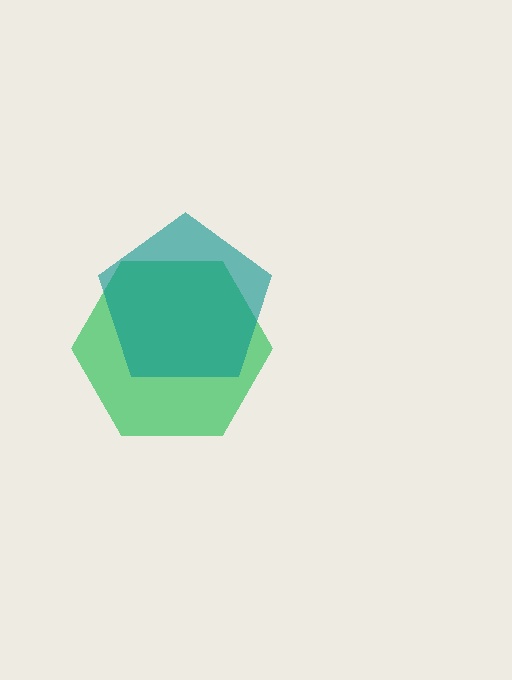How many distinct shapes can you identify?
There are 2 distinct shapes: a green hexagon, a teal pentagon.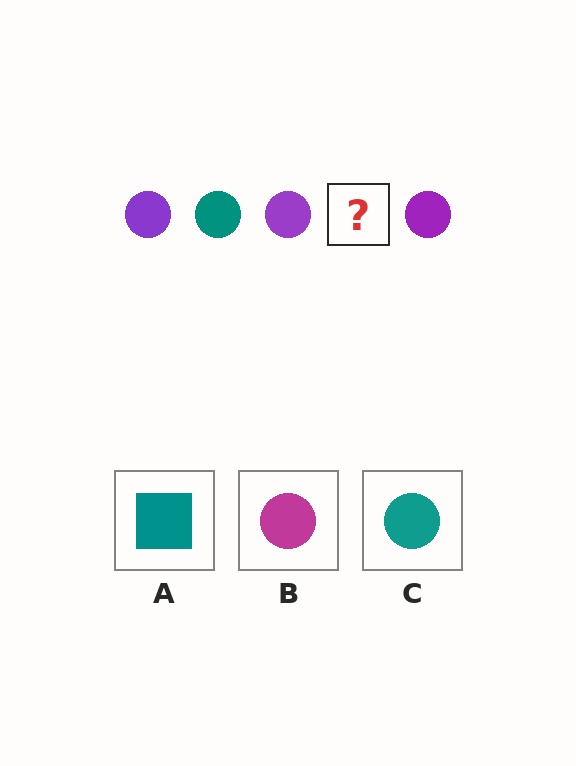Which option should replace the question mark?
Option C.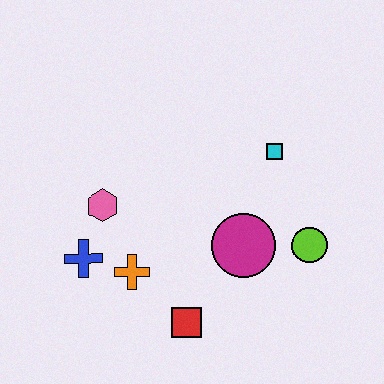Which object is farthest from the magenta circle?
The blue cross is farthest from the magenta circle.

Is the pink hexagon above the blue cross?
Yes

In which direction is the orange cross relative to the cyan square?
The orange cross is to the left of the cyan square.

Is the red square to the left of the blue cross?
No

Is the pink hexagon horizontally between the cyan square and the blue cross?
Yes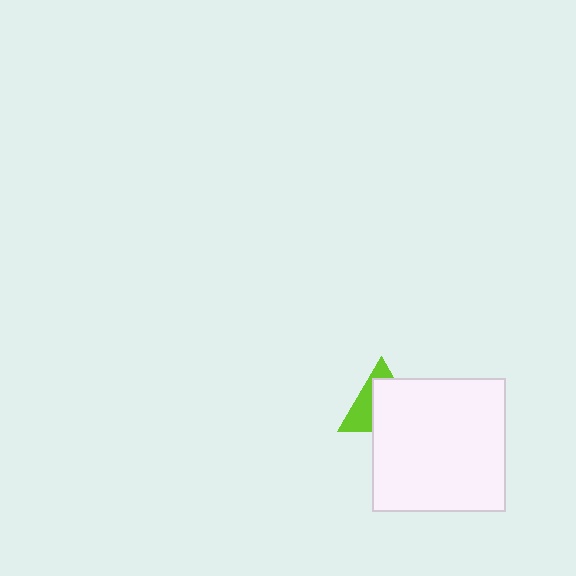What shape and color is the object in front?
The object in front is a white square.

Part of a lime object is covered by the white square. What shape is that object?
It is a triangle.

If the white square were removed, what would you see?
You would see the complete lime triangle.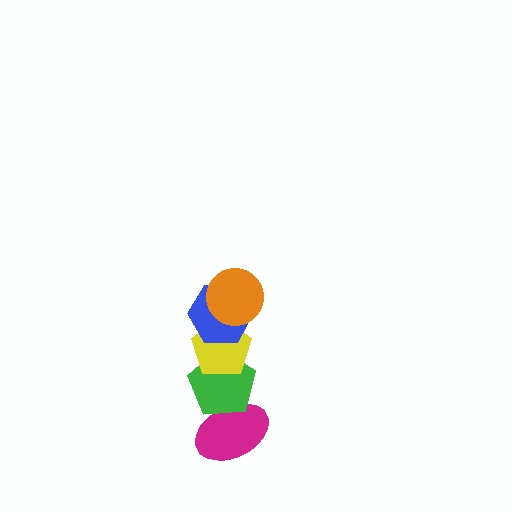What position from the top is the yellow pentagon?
The yellow pentagon is 3rd from the top.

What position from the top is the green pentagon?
The green pentagon is 4th from the top.